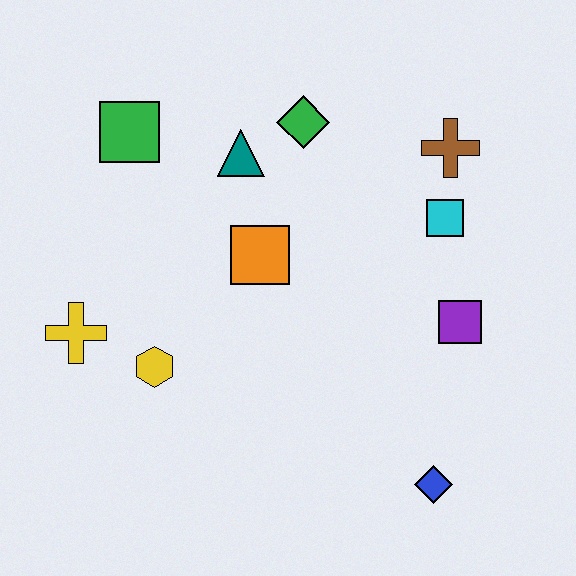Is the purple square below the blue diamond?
No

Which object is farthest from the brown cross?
The yellow cross is farthest from the brown cross.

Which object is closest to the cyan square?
The brown cross is closest to the cyan square.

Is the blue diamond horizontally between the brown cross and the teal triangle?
Yes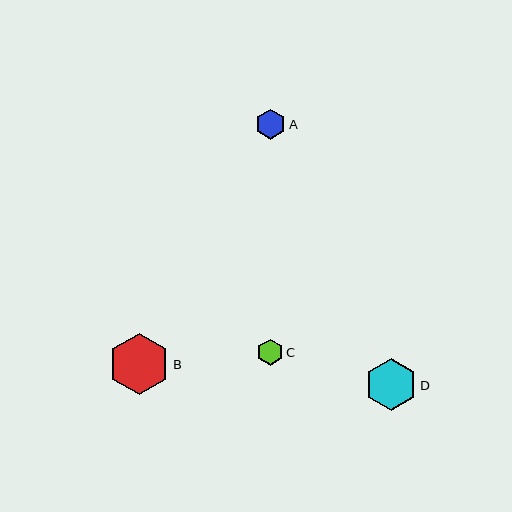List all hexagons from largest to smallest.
From largest to smallest: B, D, A, C.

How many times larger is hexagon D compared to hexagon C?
Hexagon D is approximately 2.0 times the size of hexagon C.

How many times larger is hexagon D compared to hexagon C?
Hexagon D is approximately 2.0 times the size of hexagon C.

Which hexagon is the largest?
Hexagon B is the largest with a size of approximately 61 pixels.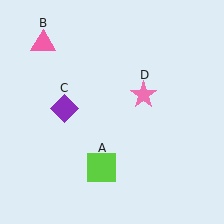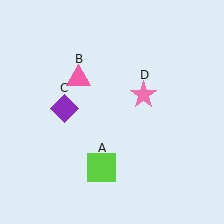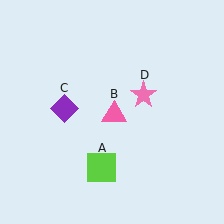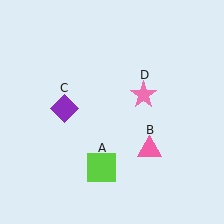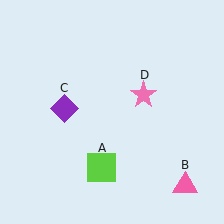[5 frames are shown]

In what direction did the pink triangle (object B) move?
The pink triangle (object B) moved down and to the right.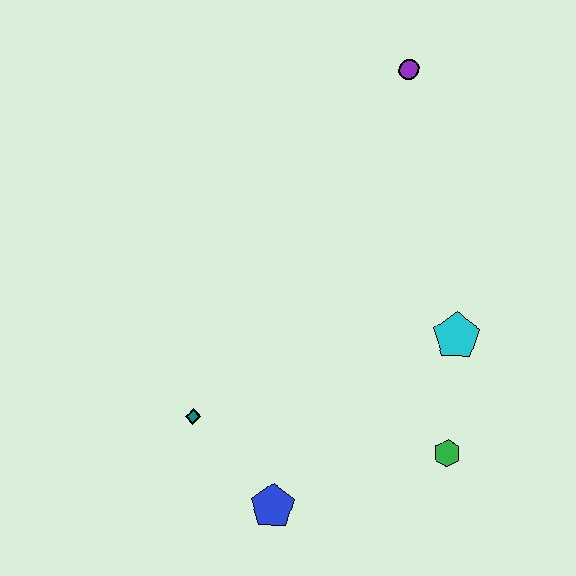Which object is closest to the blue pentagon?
The teal diamond is closest to the blue pentagon.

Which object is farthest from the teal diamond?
The purple circle is farthest from the teal diamond.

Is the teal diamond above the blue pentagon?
Yes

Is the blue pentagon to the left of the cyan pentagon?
Yes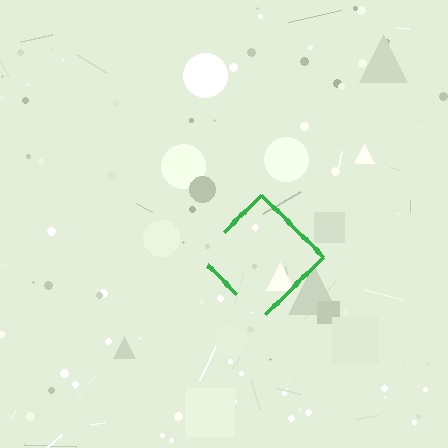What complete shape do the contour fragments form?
The contour fragments form a diamond.